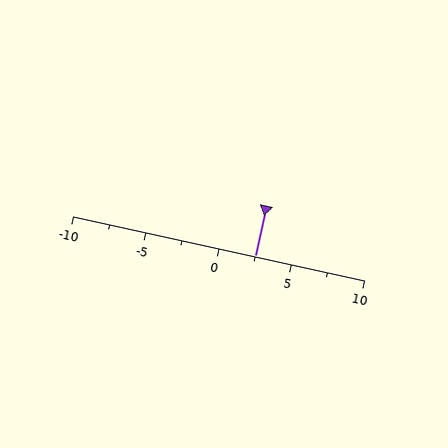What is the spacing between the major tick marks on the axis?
The major ticks are spaced 5 apart.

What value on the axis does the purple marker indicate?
The marker indicates approximately 2.5.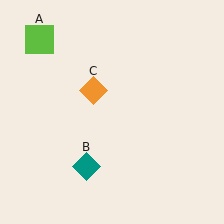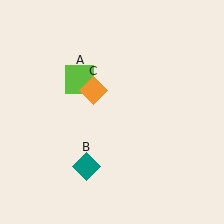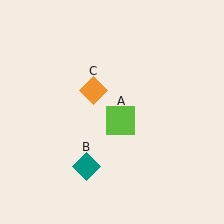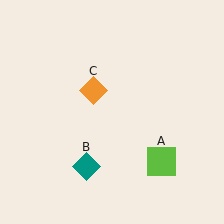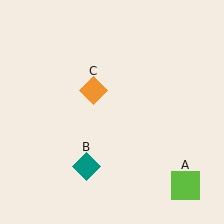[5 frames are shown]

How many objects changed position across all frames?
1 object changed position: lime square (object A).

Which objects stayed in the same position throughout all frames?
Teal diamond (object B) and orange diamond (object C) remained stationary.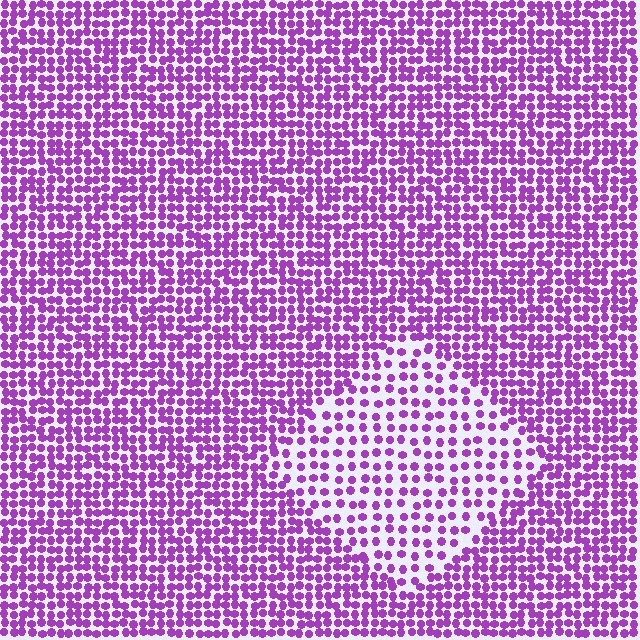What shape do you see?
I see a diamond.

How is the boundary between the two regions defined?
The boundary is defined by a change in element density (approximately 1.9x ratio). All elements are the same color, size, and shape.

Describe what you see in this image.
The image contains small purple elements arranged at two different densities. A diamond-shaped region is visible where the elements are less densely packed than the surrounding area.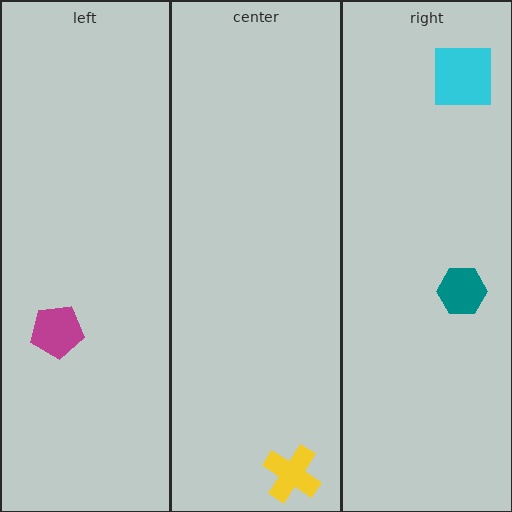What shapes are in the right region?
The cyan square, the teal hexagon.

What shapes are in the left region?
The magenta pentagon.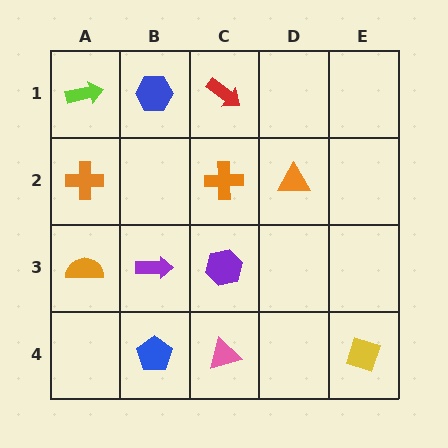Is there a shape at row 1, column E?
No, that cell is empty.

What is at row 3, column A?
An orange semicircle.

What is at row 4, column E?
A yellow diamond.